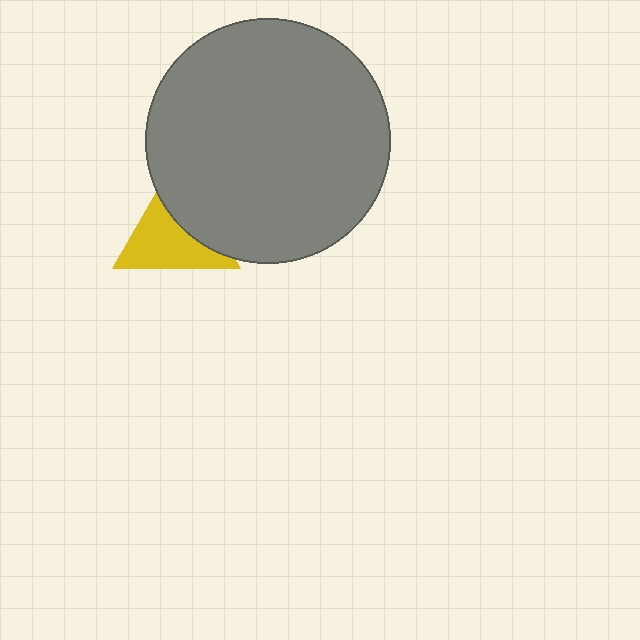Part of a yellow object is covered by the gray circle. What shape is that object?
It is a triangle.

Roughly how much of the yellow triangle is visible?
About half of it is visible (roughly 60%).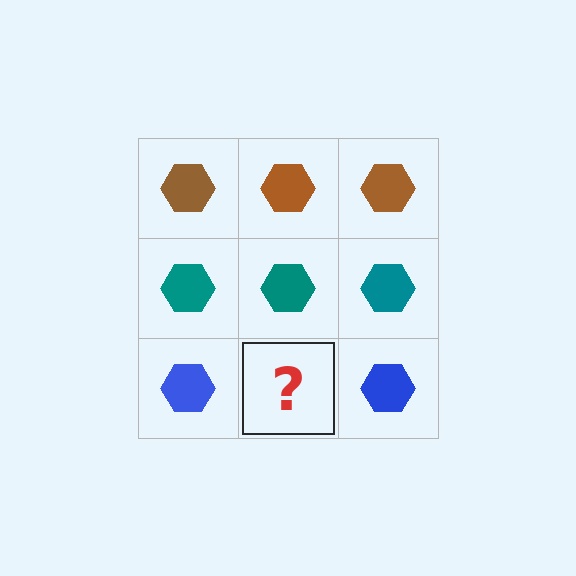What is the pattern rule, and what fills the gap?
The rule is that each row has a consistent color. The gap should be filled with a blue hexagon.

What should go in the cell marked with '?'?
The missing cell should contain a blue hexagon.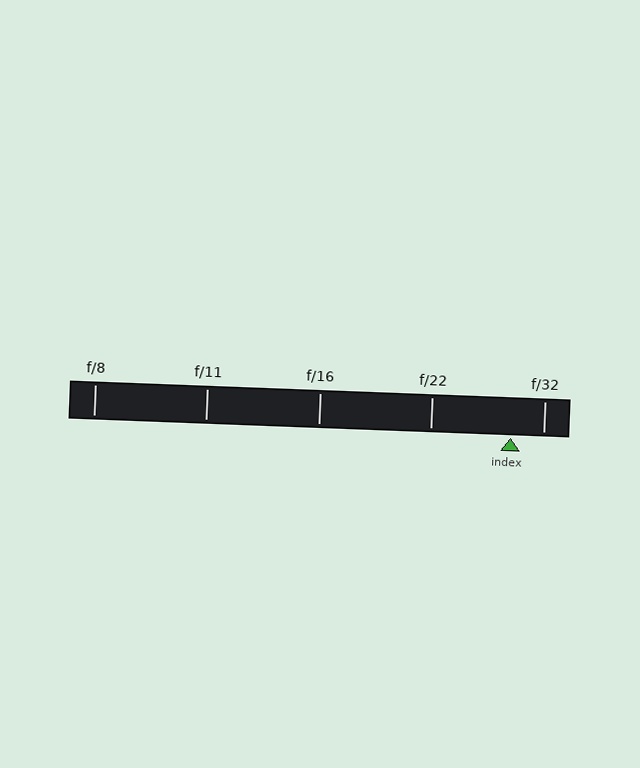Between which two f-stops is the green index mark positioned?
The index mark is between f/22 and f/32.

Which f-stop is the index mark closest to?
The index mark is closest to f/32.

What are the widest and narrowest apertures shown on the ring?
The widest aperture shown is f/8 and the narrowest is f/32.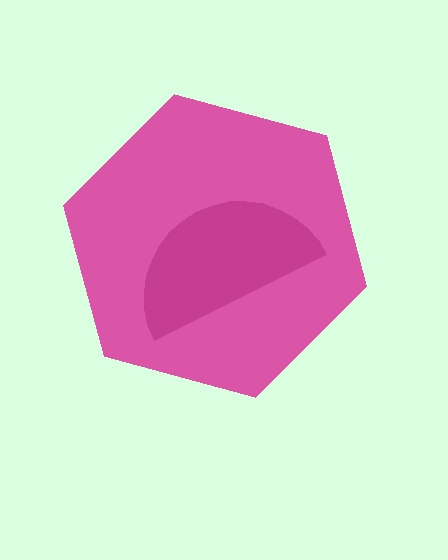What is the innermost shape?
The magenta semicircle.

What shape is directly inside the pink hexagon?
The magenta semicircle.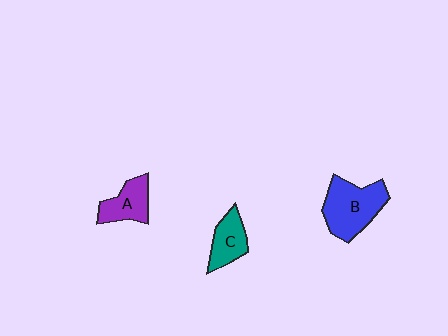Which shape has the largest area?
Shape B (blue).